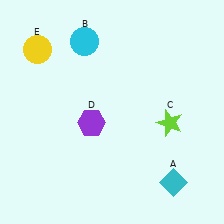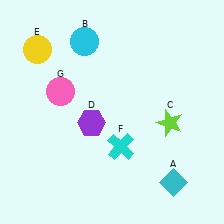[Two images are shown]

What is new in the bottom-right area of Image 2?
A cyan cross (F) was added in the bottom-right area of Image 2.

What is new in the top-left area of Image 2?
A pink circle (G) was added in the top-left area of Image 2.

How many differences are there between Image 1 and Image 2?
There are 2 differences between the two images.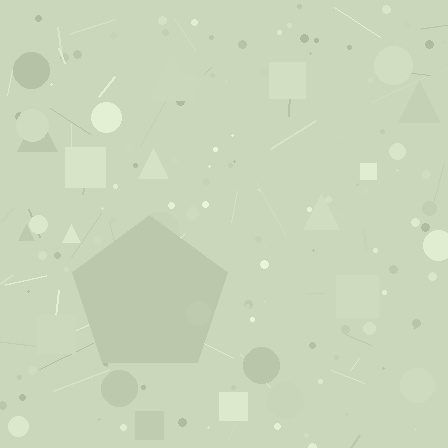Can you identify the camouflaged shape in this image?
The camouflaged shape is a pentagon.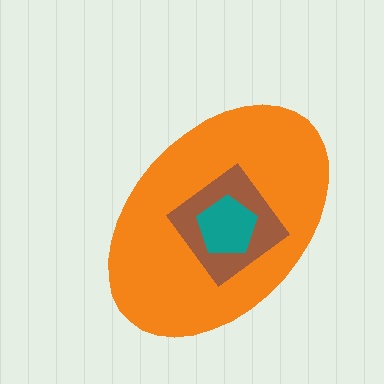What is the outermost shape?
The orange ellipse.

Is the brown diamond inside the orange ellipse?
Yes.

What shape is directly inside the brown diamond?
The teal pentagon.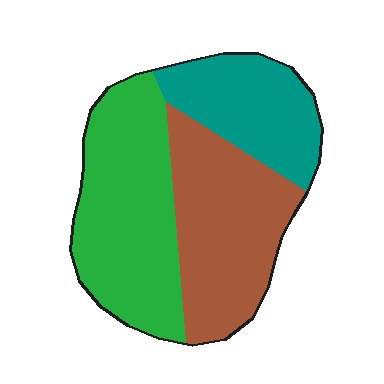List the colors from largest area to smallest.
From largest to smallest: green, brown, teal.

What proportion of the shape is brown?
Brown takes up between a third and a half of the shape.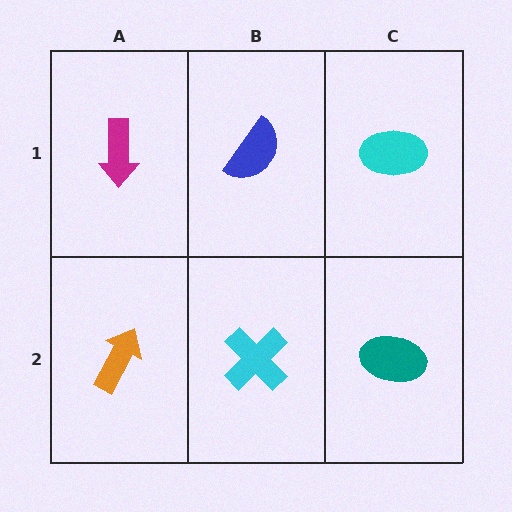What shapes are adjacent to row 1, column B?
A cyan cross (row 2, column B), a magenta arrow (row 1, column A), a cyan ellipse (row 1, column C).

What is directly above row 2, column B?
A blue semicircle.